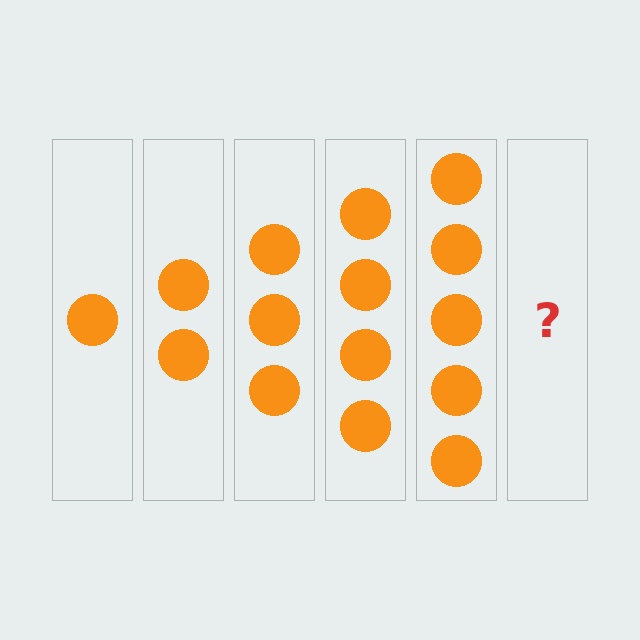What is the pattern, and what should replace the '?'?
The pattern is that each step adds one more circle. The '?' should be 6 circles.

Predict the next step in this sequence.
The next step is 6 circles.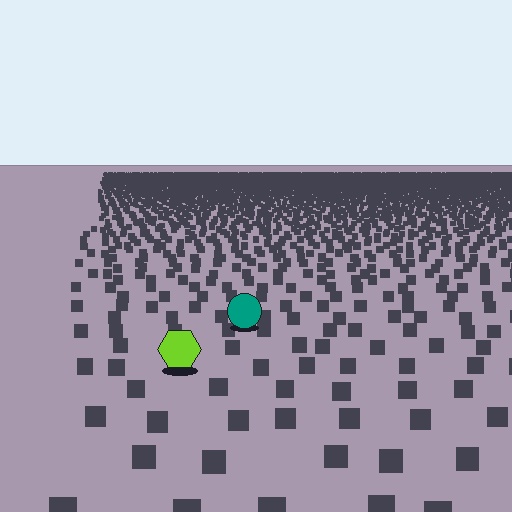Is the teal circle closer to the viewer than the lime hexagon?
No. The lime hexagon is closer — you can tell from the texture gradient: the ground texture is coarser near it.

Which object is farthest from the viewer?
The teal circle is farthest from the viewer. It appears smaller and the ground texture around it is denser.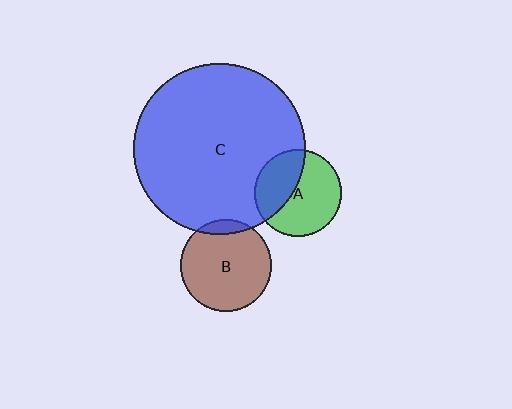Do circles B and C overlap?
Yes.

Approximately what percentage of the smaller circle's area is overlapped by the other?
Approximately 10%.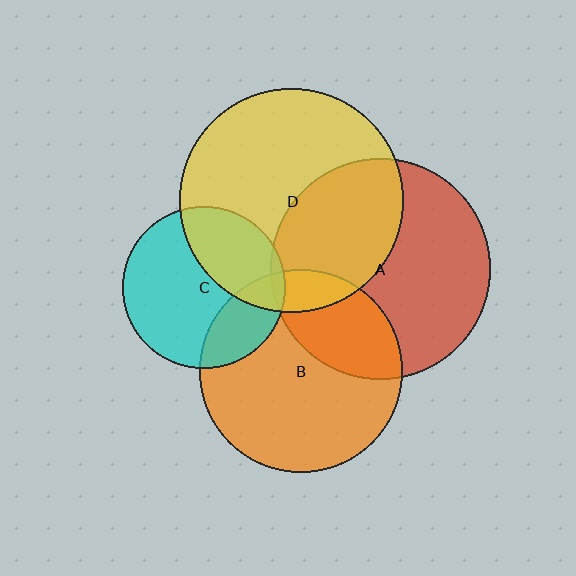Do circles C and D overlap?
Yes.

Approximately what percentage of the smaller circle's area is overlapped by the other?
Approximately 35%.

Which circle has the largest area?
Circle D (yellow).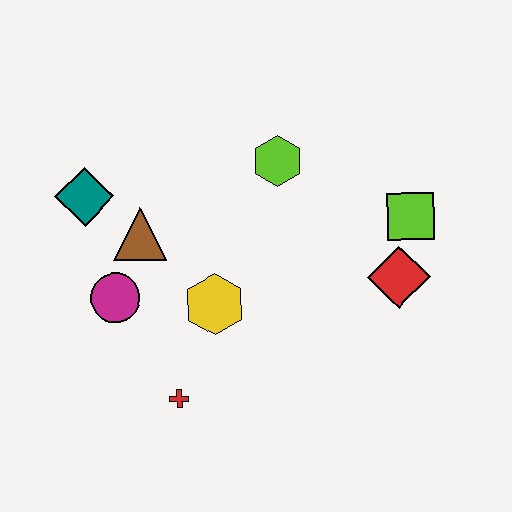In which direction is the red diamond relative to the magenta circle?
The red diamond is to the right of the magenta circle.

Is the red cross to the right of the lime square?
No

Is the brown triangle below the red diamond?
No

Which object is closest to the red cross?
The yellow hexagon is closest to the red cross.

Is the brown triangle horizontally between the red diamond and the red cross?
No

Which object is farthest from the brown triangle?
The lime square is farthest from the brown triangle.